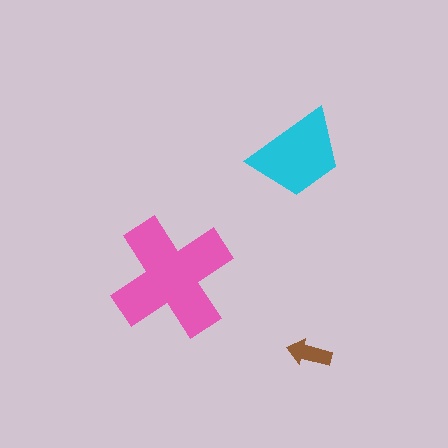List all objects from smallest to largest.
The brown arrow, the cyan trapezoid, the pink cross.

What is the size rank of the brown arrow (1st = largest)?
3rd.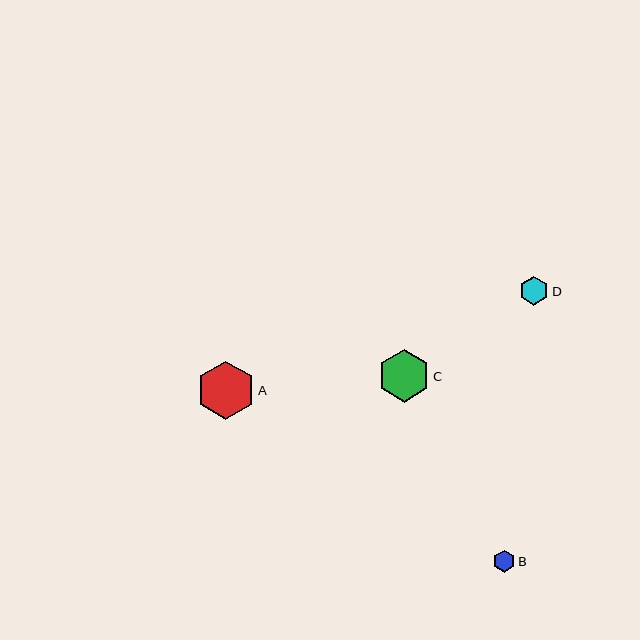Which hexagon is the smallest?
Hexagon B is the smallest with a size of approximately 22 pixels.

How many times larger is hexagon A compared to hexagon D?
Hexagon A is approximately 2.0 times the size of hexagon D.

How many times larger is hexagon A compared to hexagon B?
Hexagon A is approximately 2.7 times the size of hexagon B.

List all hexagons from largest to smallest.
From largest to smallest: A, C, D, B.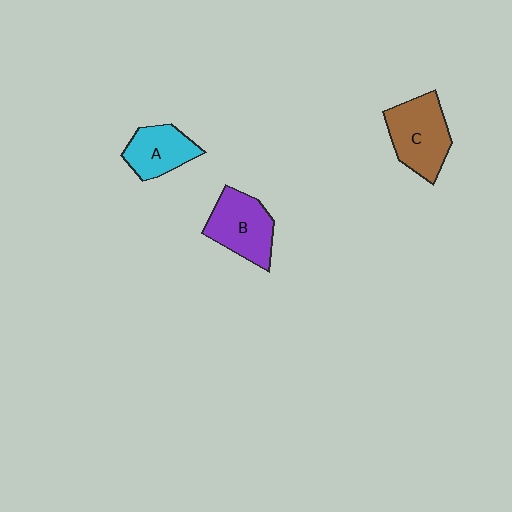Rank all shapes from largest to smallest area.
From largest to smallest: C (brown), B (purple), A (cyan).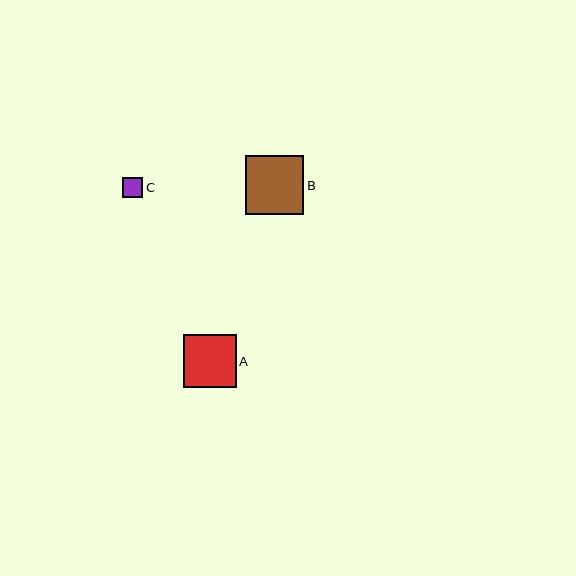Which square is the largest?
Square B is the largest with a size of approximately 59 pixels.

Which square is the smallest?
Square C is the smallest with a size of approximately 21 pixels.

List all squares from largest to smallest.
From largest to smallest: B, A, C.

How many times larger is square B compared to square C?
Square B is approximately 2.8 times the size of square C.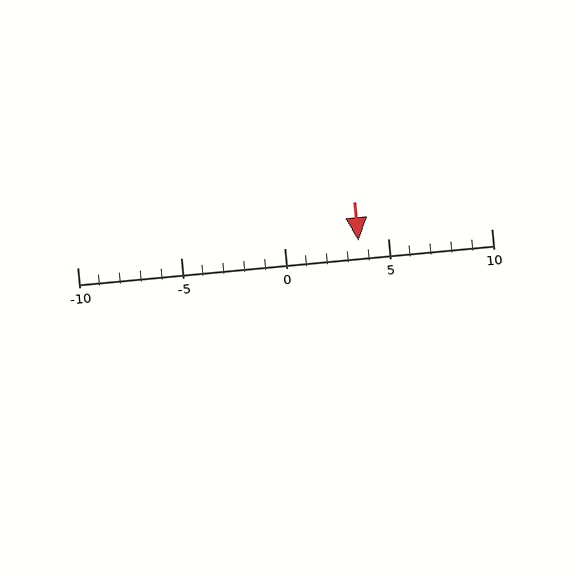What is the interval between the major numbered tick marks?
The major tick marks are spaced 5 units apart.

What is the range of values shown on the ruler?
The ruler shows values from -10 to 10.